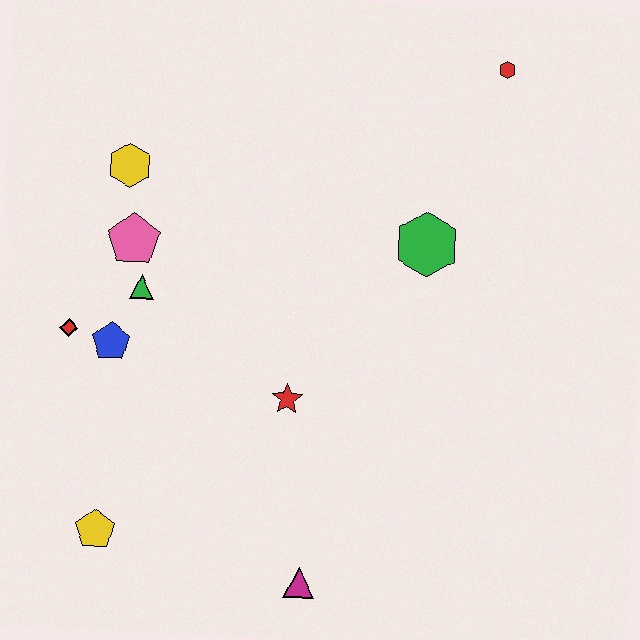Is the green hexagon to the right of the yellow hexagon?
Yes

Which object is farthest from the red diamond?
The red hexagon is farthest from the red diamond.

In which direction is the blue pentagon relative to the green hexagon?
The blue pentagon is to the left of the green hexagon.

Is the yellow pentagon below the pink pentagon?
Yes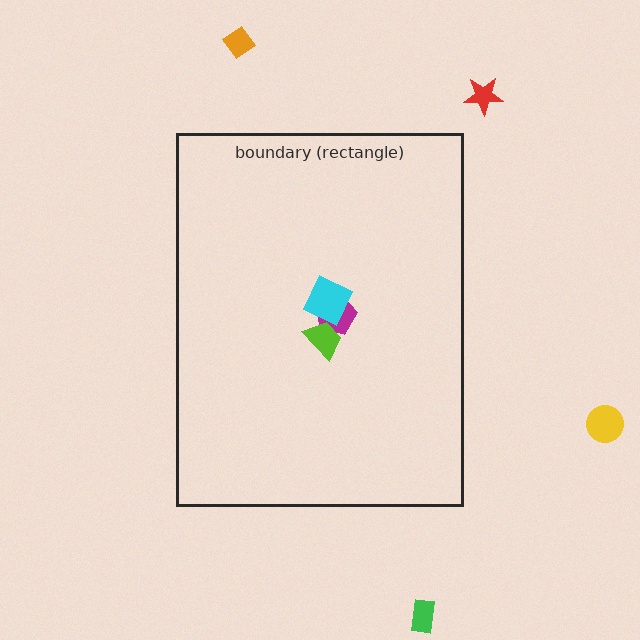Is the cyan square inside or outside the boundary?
Inside.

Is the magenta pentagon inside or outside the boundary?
Inside.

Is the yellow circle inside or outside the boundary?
Outside.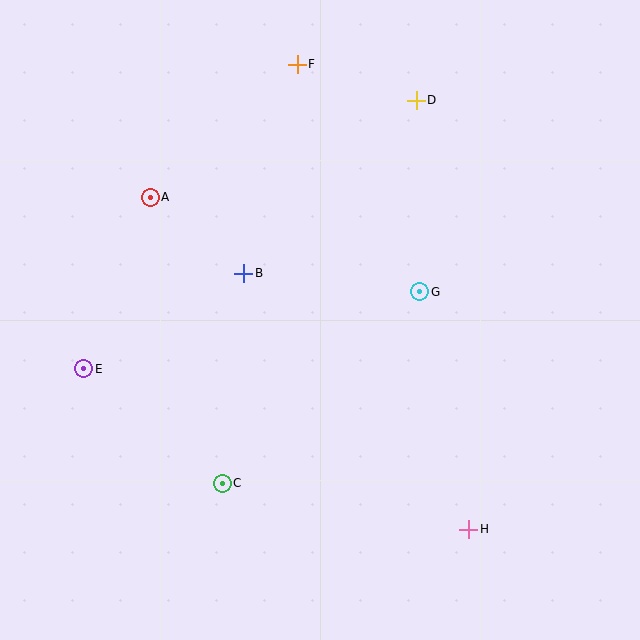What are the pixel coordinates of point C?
Point C is at (222, 483).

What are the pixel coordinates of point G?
Point G is at (420, 292).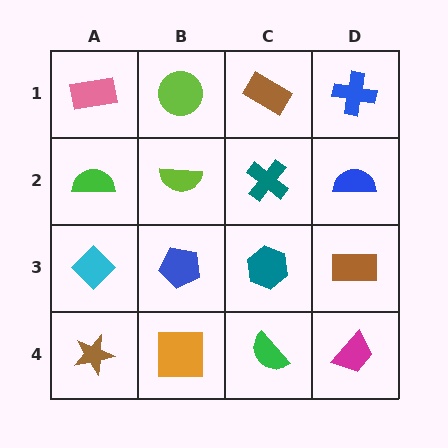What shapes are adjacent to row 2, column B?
A lime circle (row 1, column B), a blue pentagon (row 3, column B), a green semicircle (row 2, column A), a teal cross (row 2, column C).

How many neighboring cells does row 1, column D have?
2.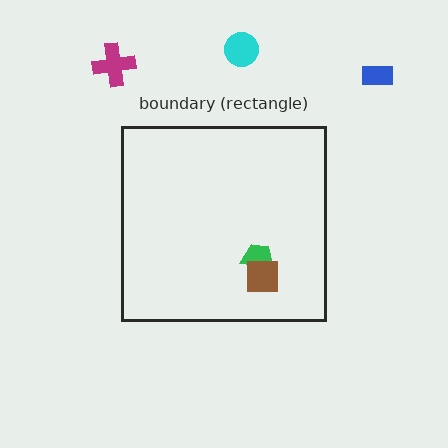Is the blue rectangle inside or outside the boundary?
Outside.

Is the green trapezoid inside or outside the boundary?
Inside.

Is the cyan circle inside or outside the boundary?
Outside.